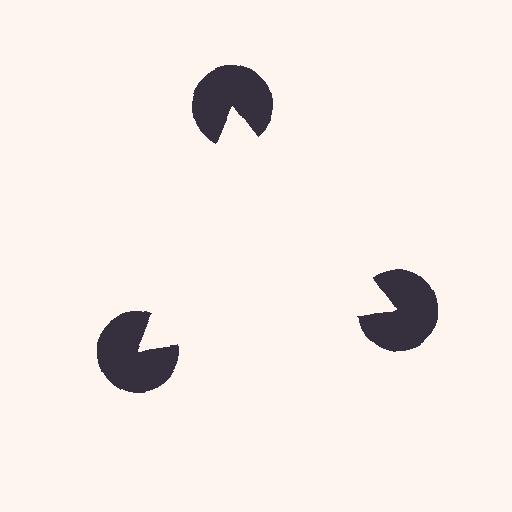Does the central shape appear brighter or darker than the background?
It typically appears slightly brighter than the background, even though no actual brightness change is drawn.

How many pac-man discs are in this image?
There are 3 — one at each vertex of the illusory triangle.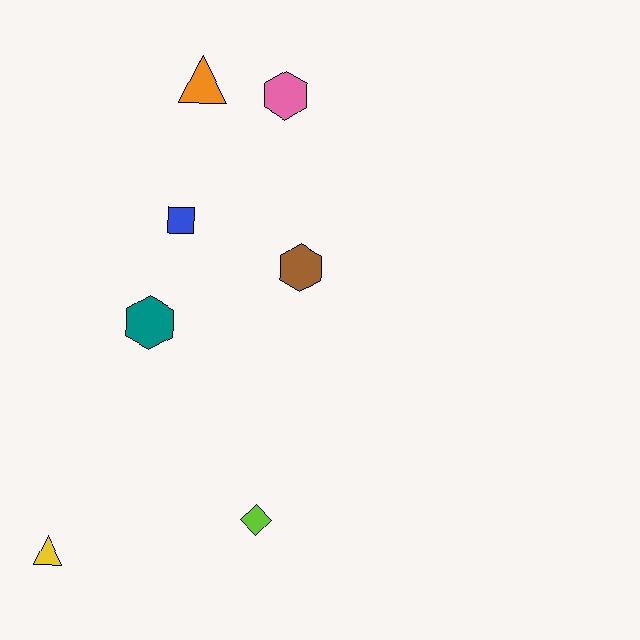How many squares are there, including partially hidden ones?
There is 1 square.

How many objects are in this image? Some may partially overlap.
There are 7 objects.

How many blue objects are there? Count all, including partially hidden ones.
There is 1 blue object.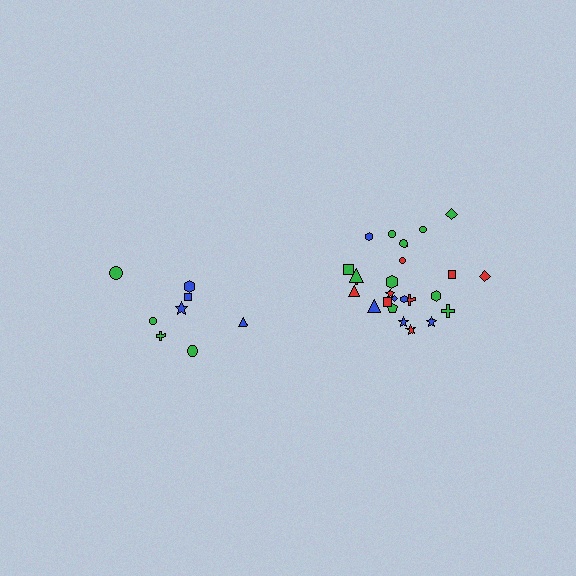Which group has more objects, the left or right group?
The right group.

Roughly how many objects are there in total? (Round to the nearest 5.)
Roughly 35 objects in total.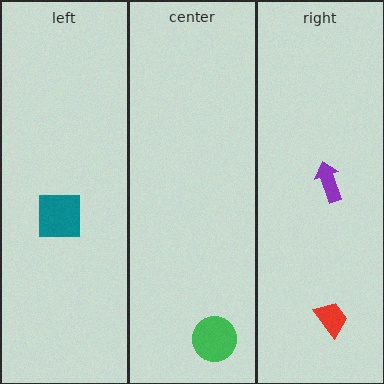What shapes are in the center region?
The green circle.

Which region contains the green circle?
The center region.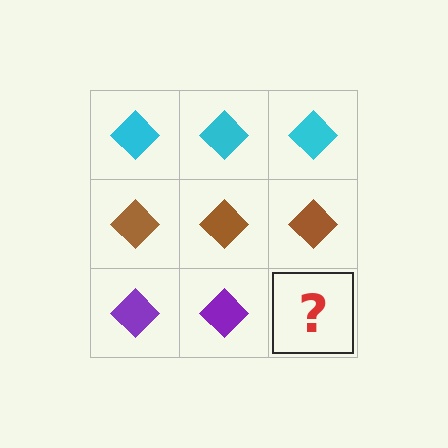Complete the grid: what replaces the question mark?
The question mark should be replaced with a purple diamond.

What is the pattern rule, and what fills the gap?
The rule is that each row has a consistent color. The gap should be filled with a purple diamond.